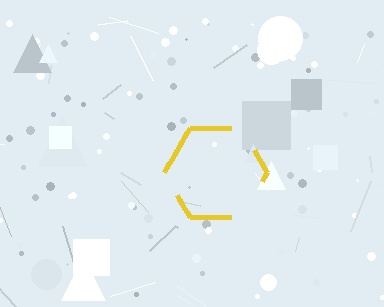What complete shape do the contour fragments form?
The contour fragments form a hexagon.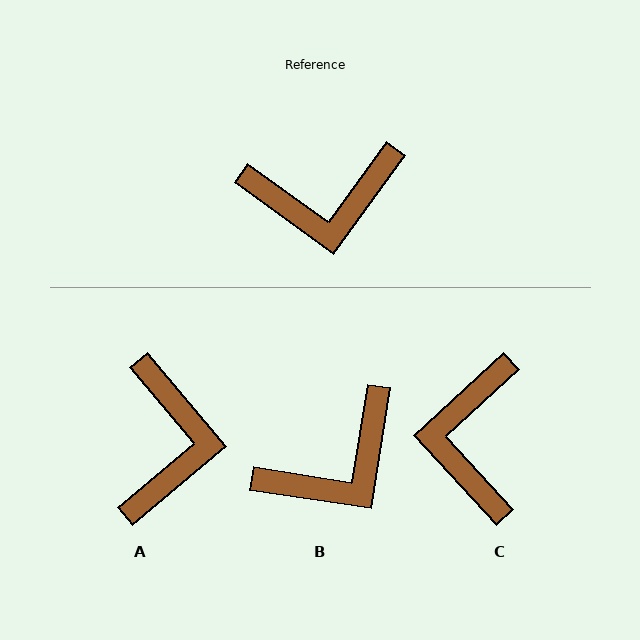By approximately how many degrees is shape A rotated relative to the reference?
Approximately 76 degrees counter-clockwise.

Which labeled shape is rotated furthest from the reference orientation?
C, about 101 degrees away.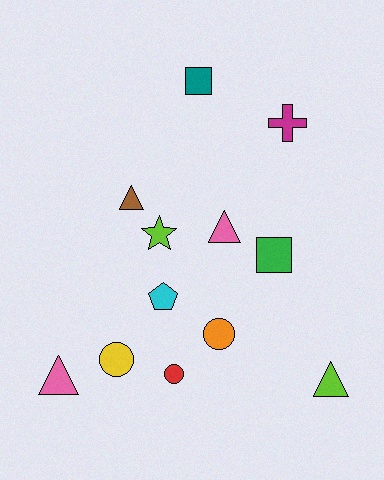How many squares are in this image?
There are 2 squares.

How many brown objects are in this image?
There is 1 brown object.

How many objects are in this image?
There are 12 objects.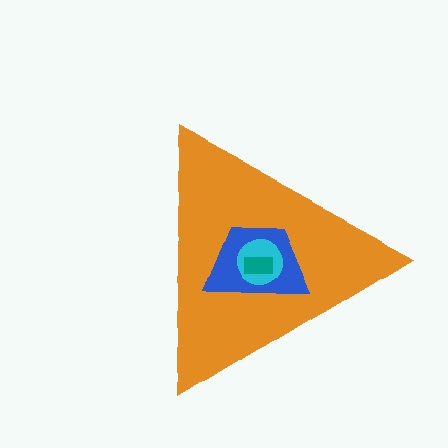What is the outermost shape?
The orange triangle.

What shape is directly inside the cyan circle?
The teal rectangle.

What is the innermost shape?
The teal rectangle.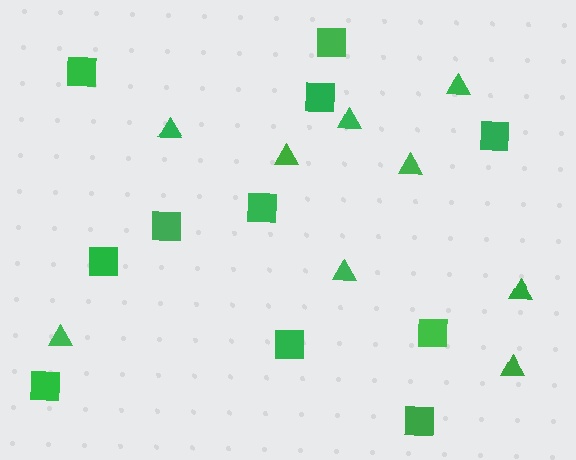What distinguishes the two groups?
There are 2 groups: one group of triangles (9) and one group of squares (11).